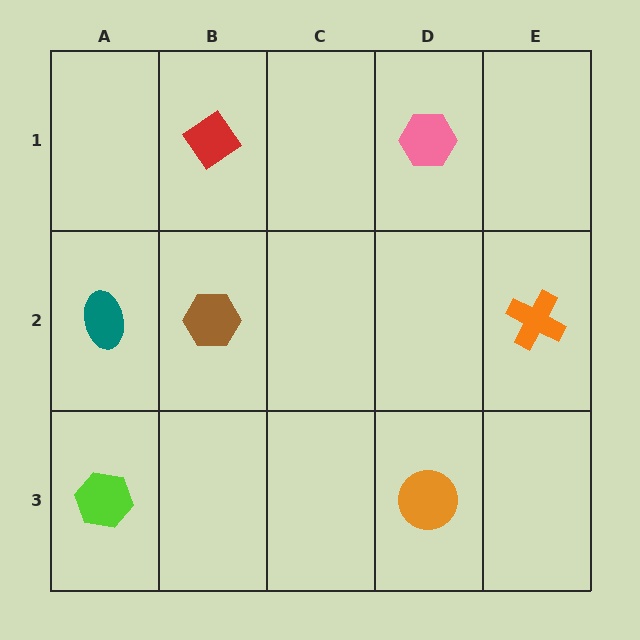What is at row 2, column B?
A brown hexagon.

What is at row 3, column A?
A lime hexagon.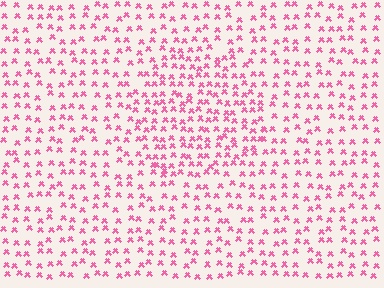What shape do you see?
I see a circle.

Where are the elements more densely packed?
The elements are more densely packed inside the circle boundary.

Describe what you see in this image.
The image contains small pink elements arranged at two different densities. A circle-shaped region is visible where the elements are more densely packed than the surrounding area.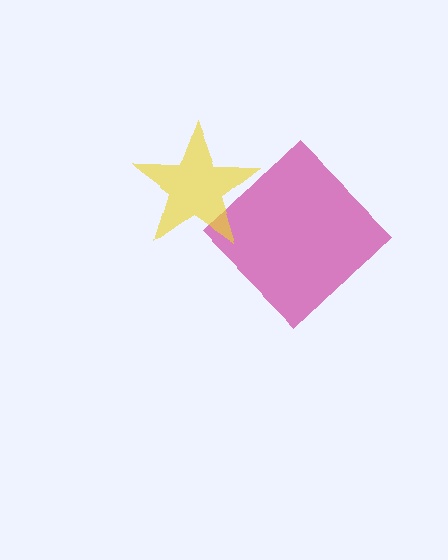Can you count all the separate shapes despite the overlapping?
Yes, there are 2 separate shapes.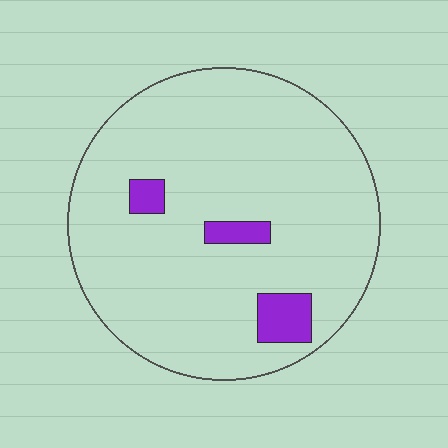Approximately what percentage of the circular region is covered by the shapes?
Approximately 5%.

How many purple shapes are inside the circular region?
3.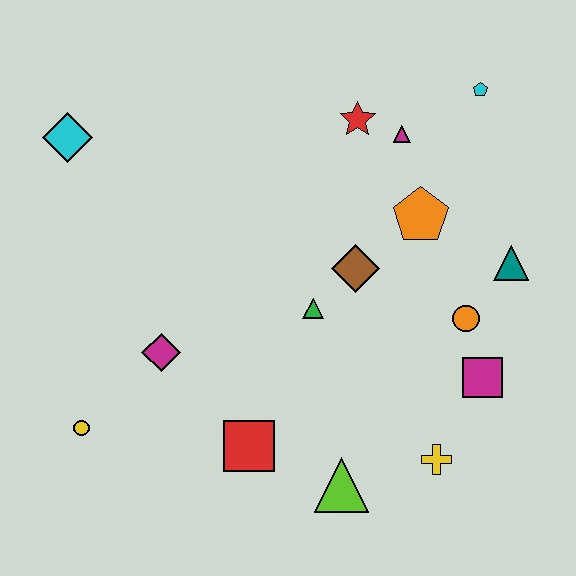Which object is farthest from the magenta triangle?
The yellow circle is farthest from the magenta triangle.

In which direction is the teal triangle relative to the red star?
The teal triangle is to the right of the red star.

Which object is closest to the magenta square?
The orange circle is closest to the magenta square.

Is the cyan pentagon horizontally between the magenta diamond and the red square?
No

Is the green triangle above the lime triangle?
Yes